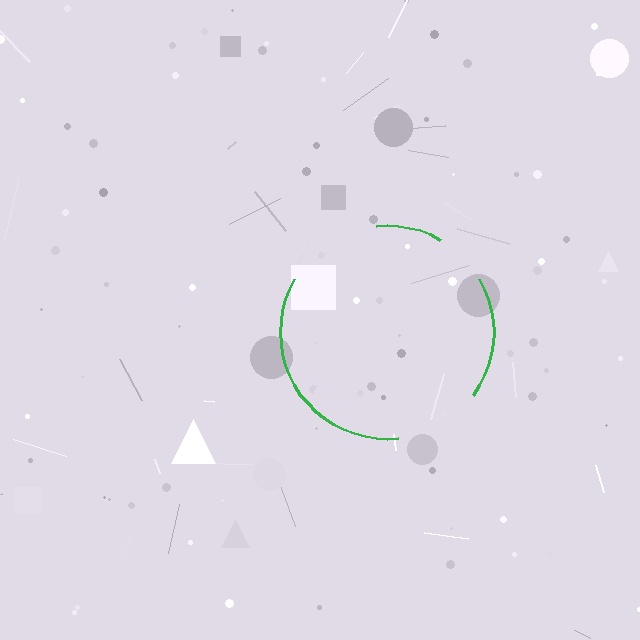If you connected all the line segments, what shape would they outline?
They would outline a circle.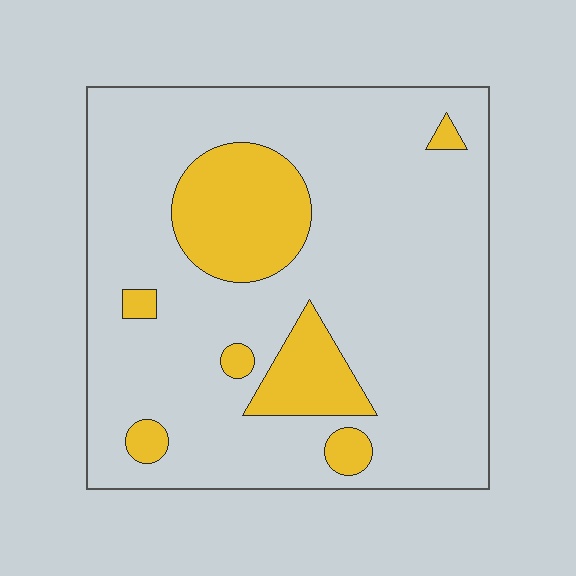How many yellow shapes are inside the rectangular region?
7.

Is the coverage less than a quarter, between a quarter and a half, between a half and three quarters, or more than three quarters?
Less than a quarter.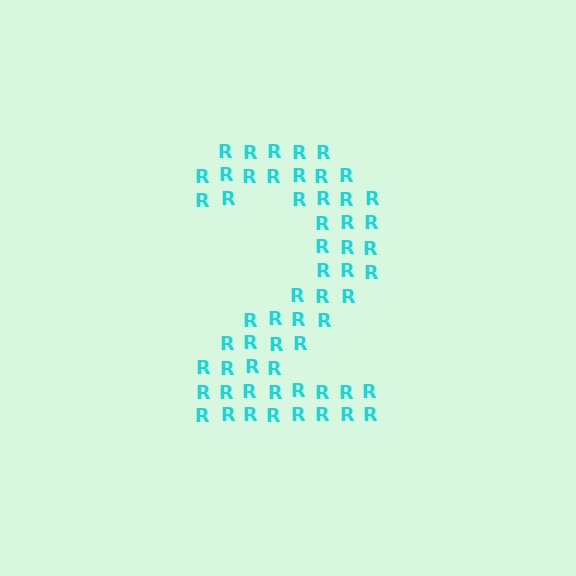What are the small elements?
The small elements are letter R's.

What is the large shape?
The large shape is the digit 2.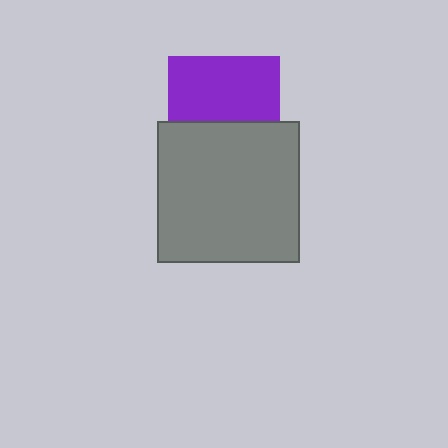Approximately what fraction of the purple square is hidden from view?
Roughly 41% of the purple square is hidden behind the gray square.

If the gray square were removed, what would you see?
You would see the complete purple square.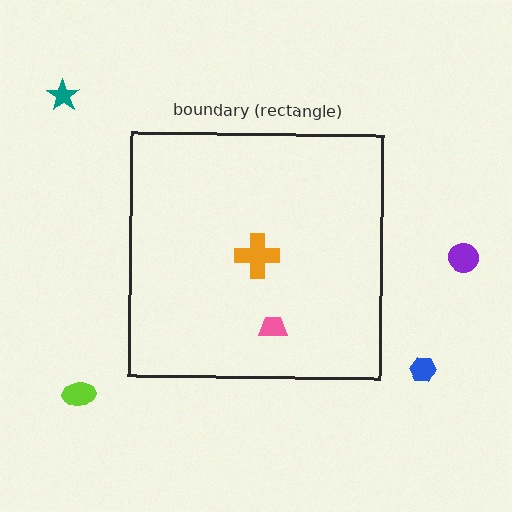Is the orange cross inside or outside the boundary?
Inside.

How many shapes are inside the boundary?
2 inside, 4 outside.